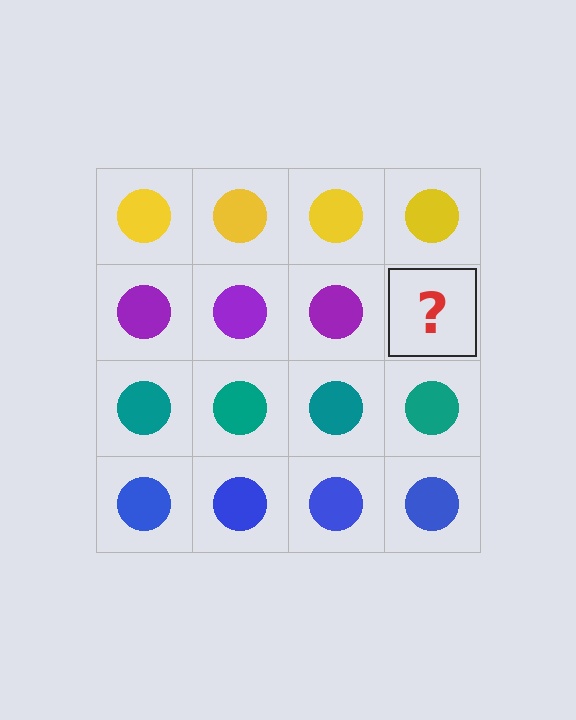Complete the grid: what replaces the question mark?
The question mark should be replaced with a purple circle.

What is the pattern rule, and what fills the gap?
The rule is that each row has a consistent color. The gap should be filled with a purple circle.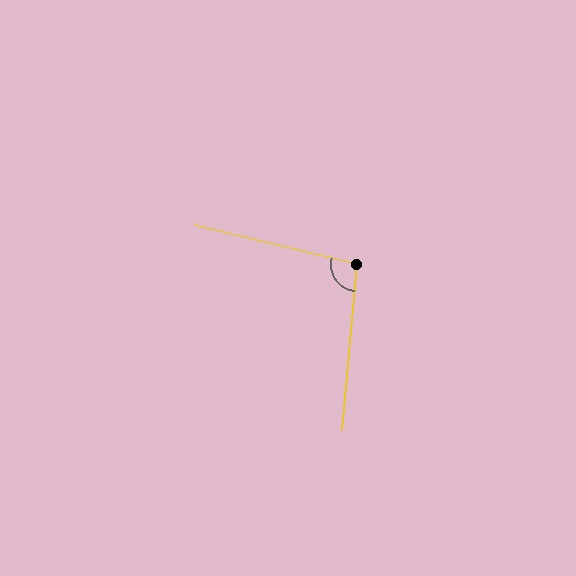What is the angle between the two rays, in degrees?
Approximately 99 degrees.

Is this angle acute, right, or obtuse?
It is obtuse.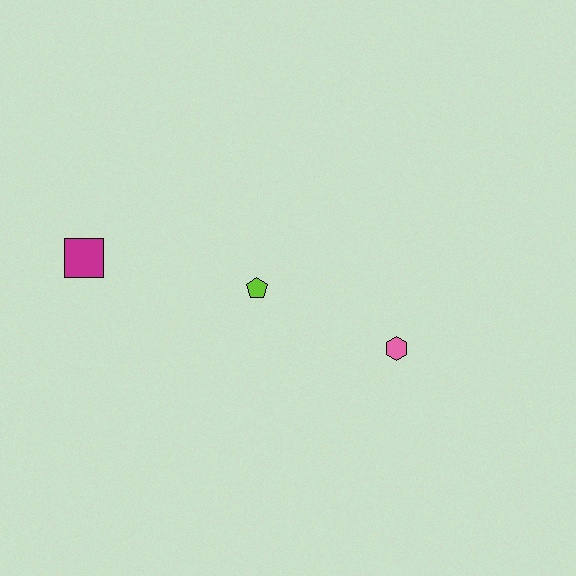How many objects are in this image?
There are 3 objects.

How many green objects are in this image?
There are no green objects.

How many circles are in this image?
There are no circles.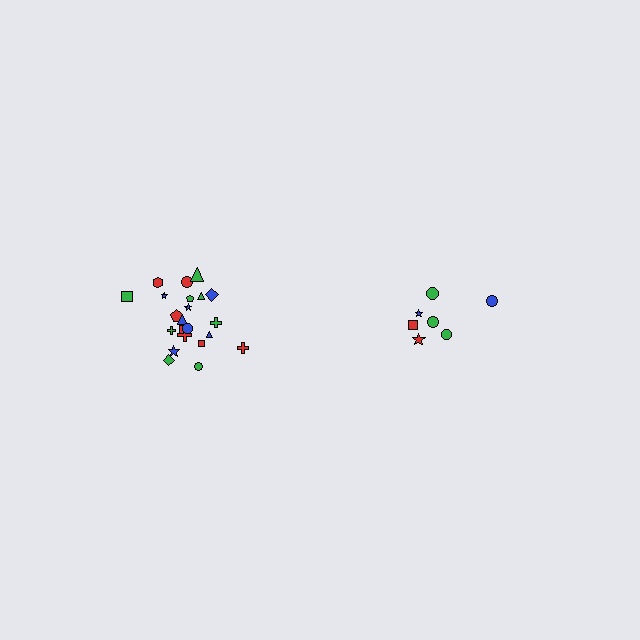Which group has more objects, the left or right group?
The left group.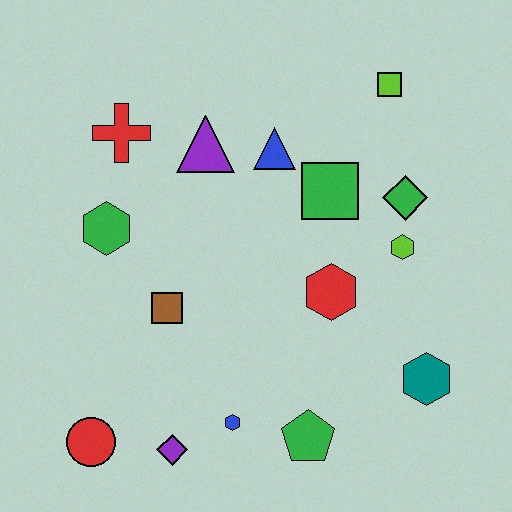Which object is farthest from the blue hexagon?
The lime square is farthest from the blue hexagon.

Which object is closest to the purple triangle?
The blue triangle is closest to the purple triangle.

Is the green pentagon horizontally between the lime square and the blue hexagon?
Yes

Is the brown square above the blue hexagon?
Yes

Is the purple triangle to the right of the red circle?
Yes